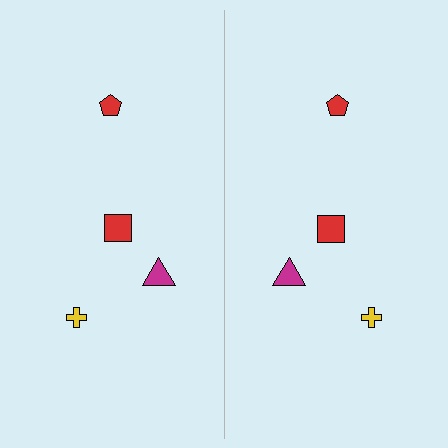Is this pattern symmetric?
Yes, this pattern has bilateral (reflection) symmetry.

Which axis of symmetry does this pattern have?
The pattern has a vertical axis of symmetry running through the center of the image.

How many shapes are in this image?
There are 8 shapes in this image.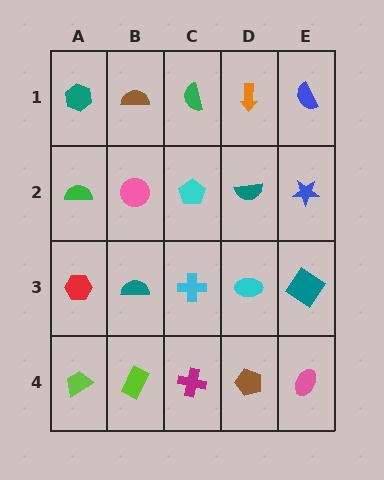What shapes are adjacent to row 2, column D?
An orange arrow (row 1, column D), a cyan ellipse (row 3, column D), a cyan pentagon (row 2, column C), a blue star (row 2, column E).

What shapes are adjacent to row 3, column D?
A teal semicircle (row 2, column D), a brown pentagon (row 4, column D), a cyan cross (row 3, column C), a teal diamond (row 3, column E).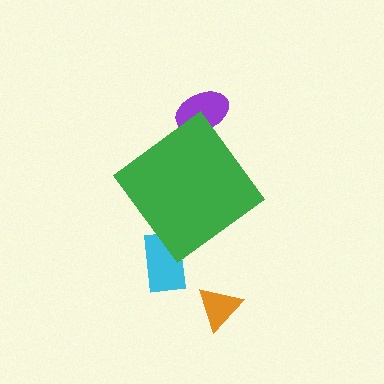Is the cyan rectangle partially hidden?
Yes, the cyan rectangle is partially hidden behind the green diamond.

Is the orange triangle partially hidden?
No, the orange triangle is fully visible.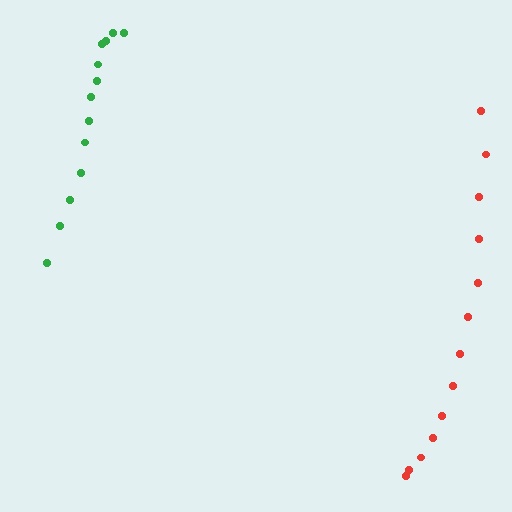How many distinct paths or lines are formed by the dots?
There are 2 distinct paths.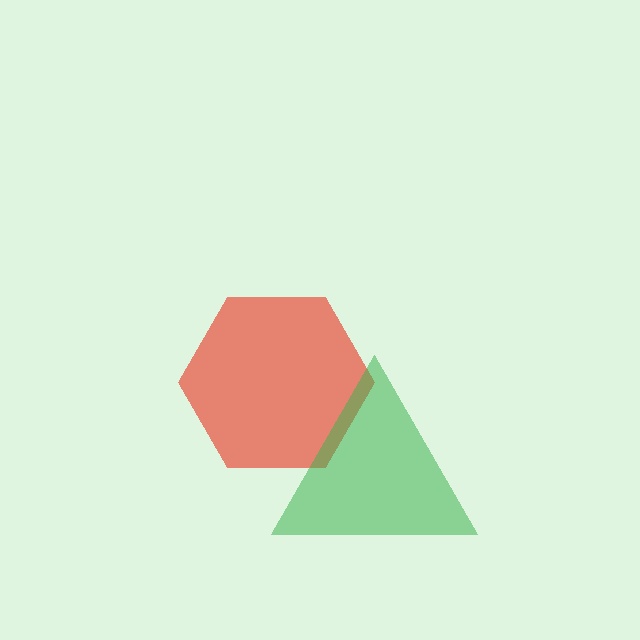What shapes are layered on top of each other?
The layered shapes are: a red hexagon, a green triangle.